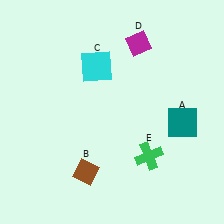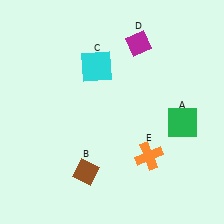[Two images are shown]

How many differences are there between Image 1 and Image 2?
There are 2 differences between the two images.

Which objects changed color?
A changed from teal to green. E changed from green to orange.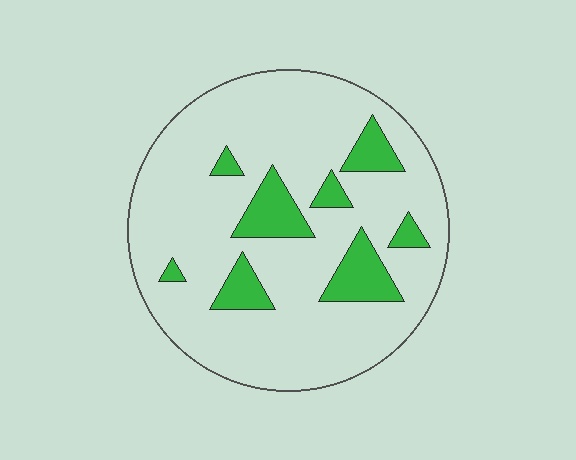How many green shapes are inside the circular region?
8.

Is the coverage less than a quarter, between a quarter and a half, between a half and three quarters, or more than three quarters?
Less than a quarter.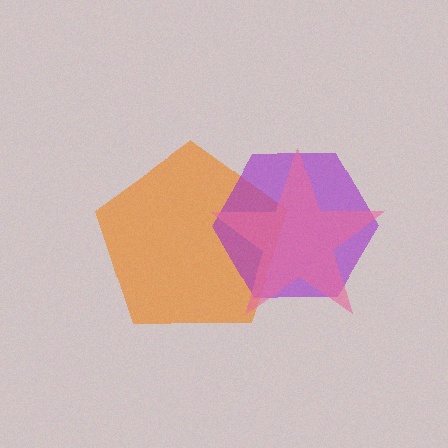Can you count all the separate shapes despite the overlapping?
Yes, there are 3 separate shapes.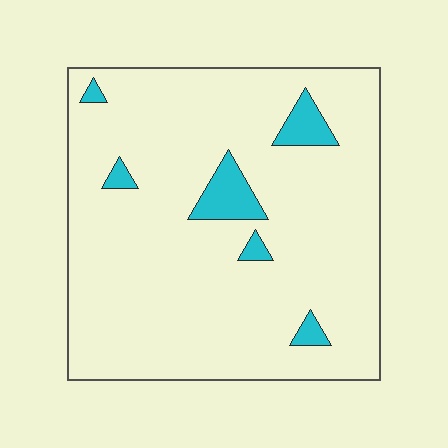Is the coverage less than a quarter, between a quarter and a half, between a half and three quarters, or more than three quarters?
Less than a quarter.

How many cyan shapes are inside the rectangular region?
6.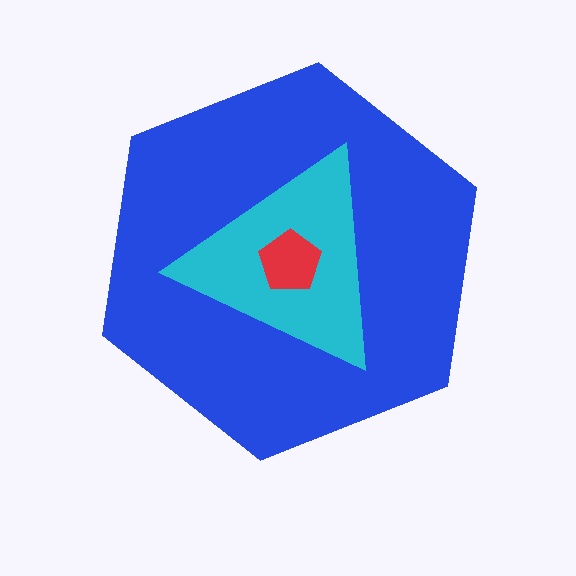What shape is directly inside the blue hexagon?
The cyan triangle.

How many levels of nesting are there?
3.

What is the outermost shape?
The blue hexagon.